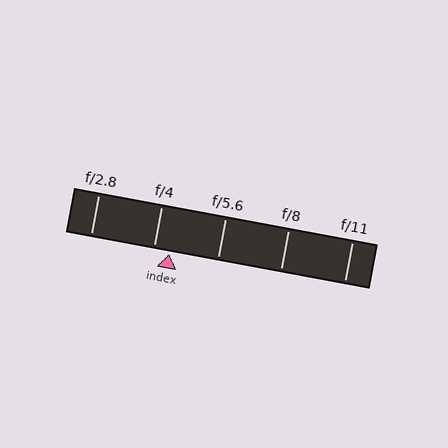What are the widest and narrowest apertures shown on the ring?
The widest aperture shown is f/2.8 and the narrowest is f/11.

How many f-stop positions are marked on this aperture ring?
There are 5 f-stop positions marked.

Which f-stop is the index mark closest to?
The index mark is closest to f/4.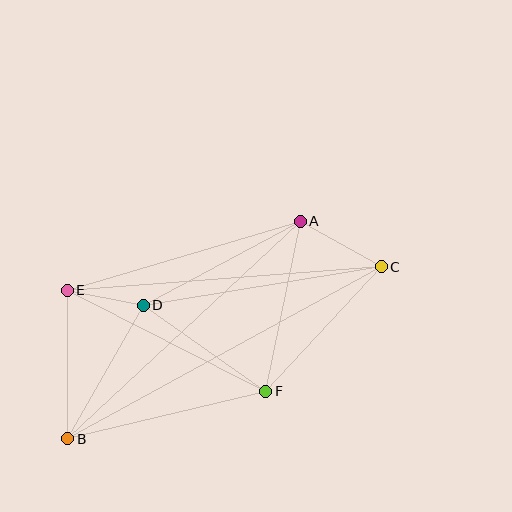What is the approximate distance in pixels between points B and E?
The distance between B and E is approximately 148 pixels.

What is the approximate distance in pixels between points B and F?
The distance between B and F is approximately 203 pixels.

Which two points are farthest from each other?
Points B and C are farthest from each other.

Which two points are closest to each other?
Points D and E are closest to each other.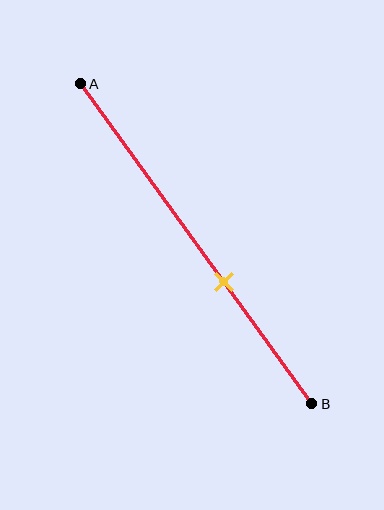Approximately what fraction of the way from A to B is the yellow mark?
The yellow mark is approximately 60% of the way from A to B.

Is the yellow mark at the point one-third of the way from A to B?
No, the mark is at about 60% from A, not at the 33% one-third point.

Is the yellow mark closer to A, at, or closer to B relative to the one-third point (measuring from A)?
The yellow mark is closer to point B than the one-third point of segment AB.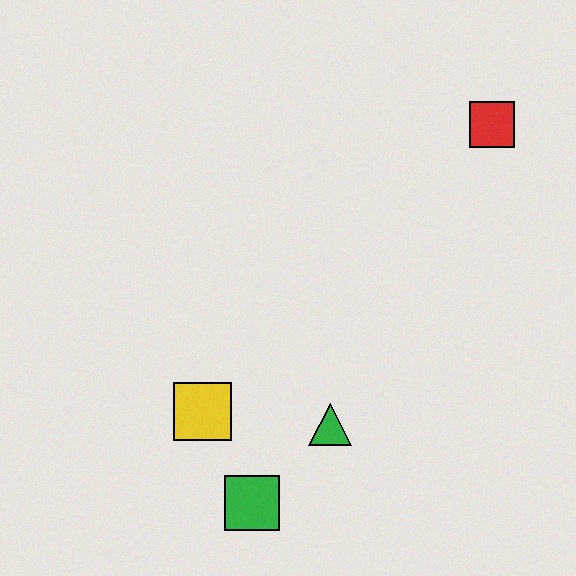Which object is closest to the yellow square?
The green square is closest to the yellow square.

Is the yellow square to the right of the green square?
No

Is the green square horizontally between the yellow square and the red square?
Yes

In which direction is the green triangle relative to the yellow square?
The green triangle is to the right of the yellow square.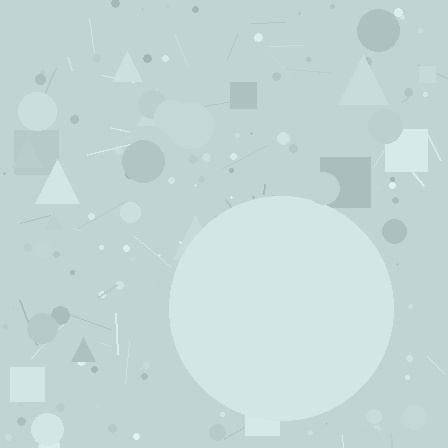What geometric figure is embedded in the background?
A circle is embedded in the background.